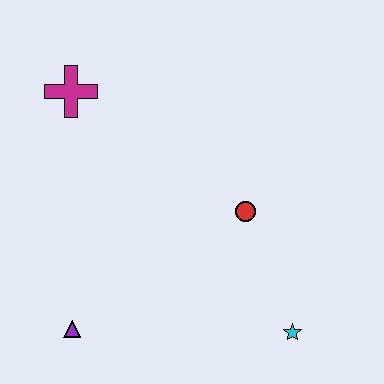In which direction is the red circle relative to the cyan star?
The red circle is above the cyan star.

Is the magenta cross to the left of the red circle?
Yes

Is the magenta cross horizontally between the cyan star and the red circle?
No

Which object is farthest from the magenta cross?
The cyan star is farthest from the magenta cross.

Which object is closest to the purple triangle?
The red circle is closest to the purple triangle.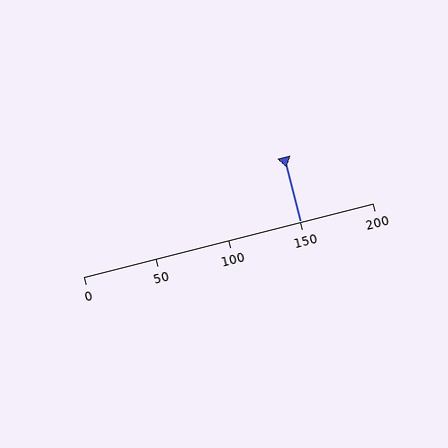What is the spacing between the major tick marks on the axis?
The major ticks are spaced 50 apart.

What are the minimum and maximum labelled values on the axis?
The axis runs from 0 to 200.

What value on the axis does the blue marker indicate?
The marker indicates approximately 150.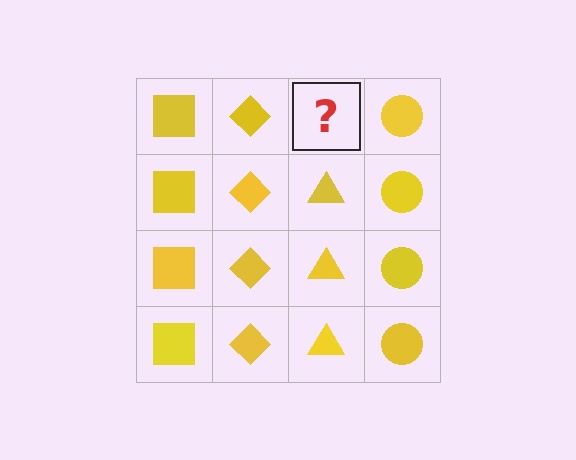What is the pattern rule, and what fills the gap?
The rule is that each column has a consistent shape. The gap should be filled with a yellow triangle.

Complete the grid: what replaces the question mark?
The question mark should be replaced with a yellow triangle.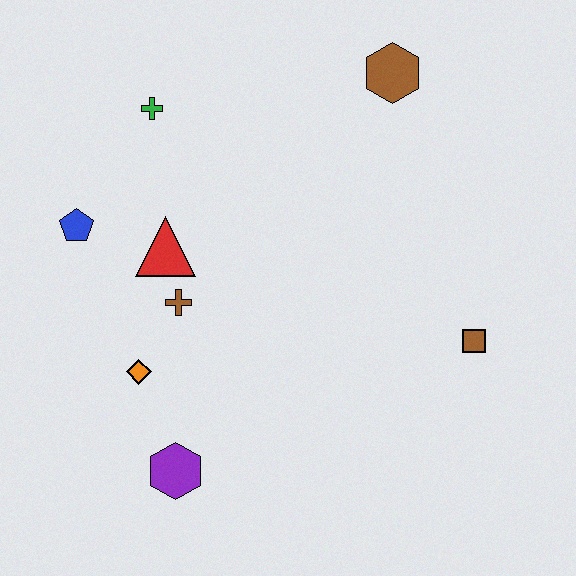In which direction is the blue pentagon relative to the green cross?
The blue pentagon is below the green cross.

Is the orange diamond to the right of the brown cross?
No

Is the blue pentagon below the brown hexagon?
Yes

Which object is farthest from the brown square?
The blue pentagon is farthest from the brown square.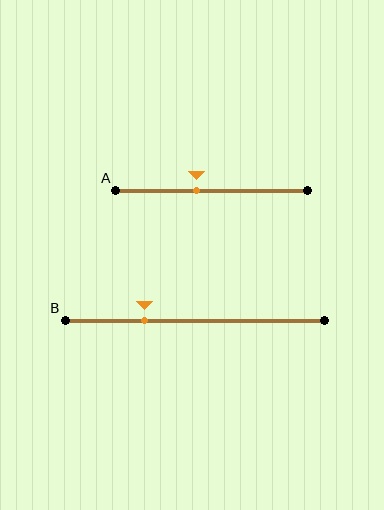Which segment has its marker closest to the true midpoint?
Segment A has its marker closest to the true midpoint.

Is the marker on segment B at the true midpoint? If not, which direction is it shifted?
No, the marker on segment B is shifted to the left by about 19% of the segment length.